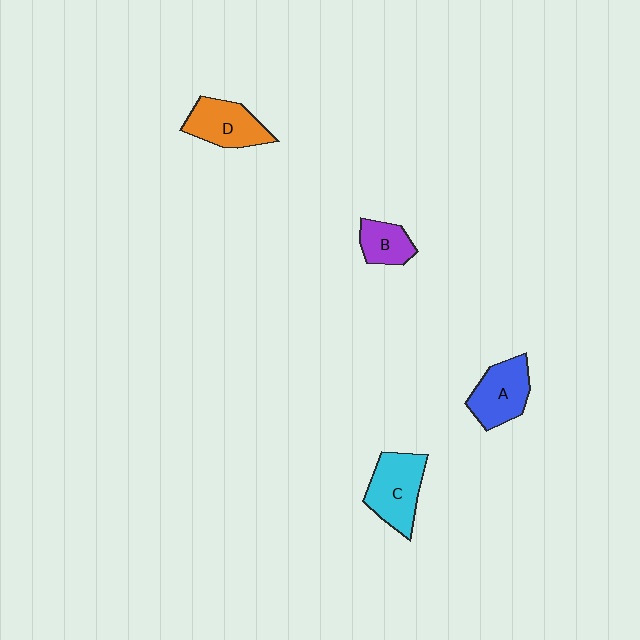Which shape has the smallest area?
Shape B (purple).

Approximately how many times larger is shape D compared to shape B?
Approximately 1.5 times.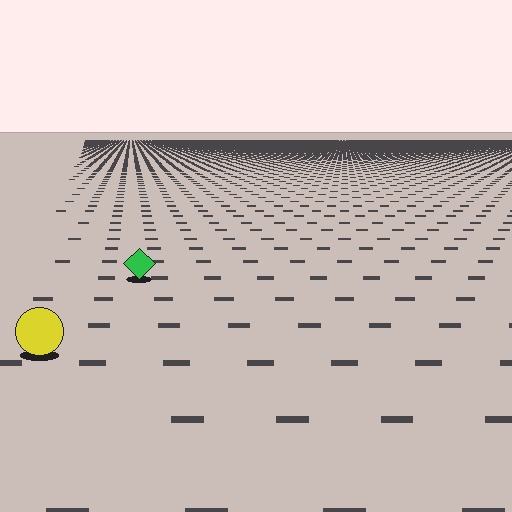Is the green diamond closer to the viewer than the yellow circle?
No. The yellow circle is closer — you can tell from the texture gradient: the ground texture is coarser near it.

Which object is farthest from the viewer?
The green diamond is farthest from the viewer. It appears smaller and the ground texture around it is denser.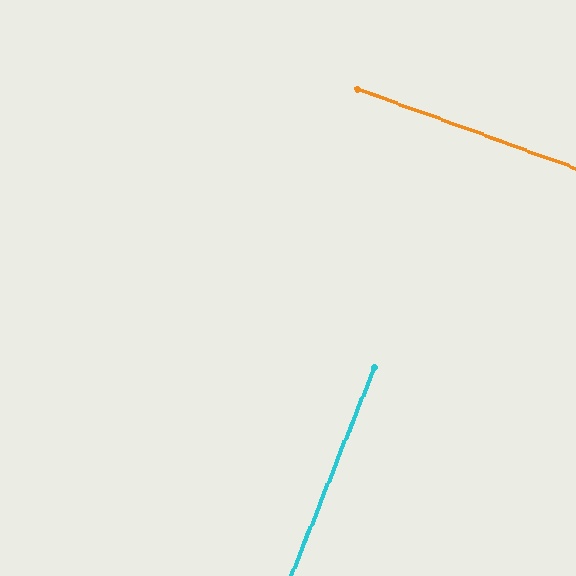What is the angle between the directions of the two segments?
Approximately 88 degrees.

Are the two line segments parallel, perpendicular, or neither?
Perpendicular — they meet at approximately 88°.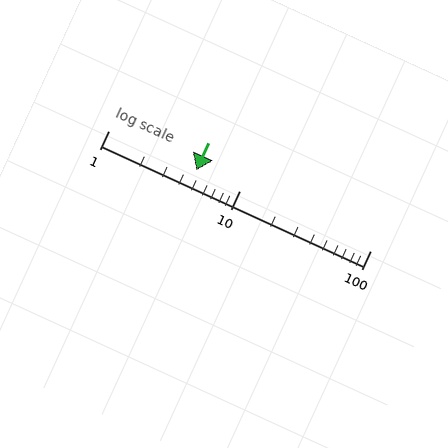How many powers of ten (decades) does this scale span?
The scale spans 2 decades, from 1 to 100.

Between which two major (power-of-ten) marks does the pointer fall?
The pointer is between 1 and 10.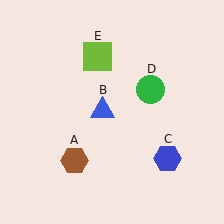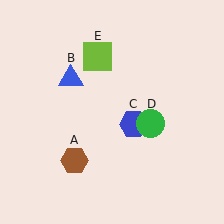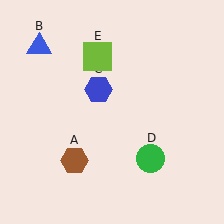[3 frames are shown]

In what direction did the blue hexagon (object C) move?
The blue hexagon (object C) moved up and to the left.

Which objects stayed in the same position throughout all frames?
Brown hexagon (object A) and lime square (object E) remained stationary.